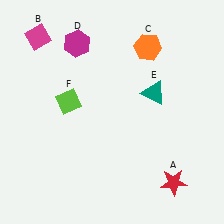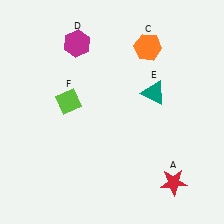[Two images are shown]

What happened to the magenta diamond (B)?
The magenta diamond (B) was removed in Image 2. It was in the top-left area of Image 1.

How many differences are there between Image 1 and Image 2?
There is 1 difference between the two images.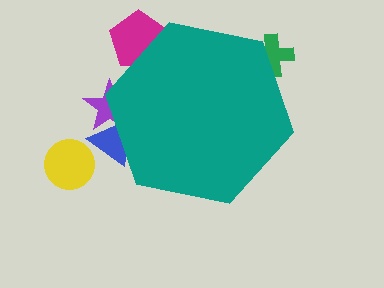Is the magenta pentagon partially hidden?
Yes, the magenta pentagon is partially hidden behind the teal hexagon.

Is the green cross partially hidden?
Yes, the green cross is partially hidden behind the teal hexagon.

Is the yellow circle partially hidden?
No, the yellow circle is fully visible.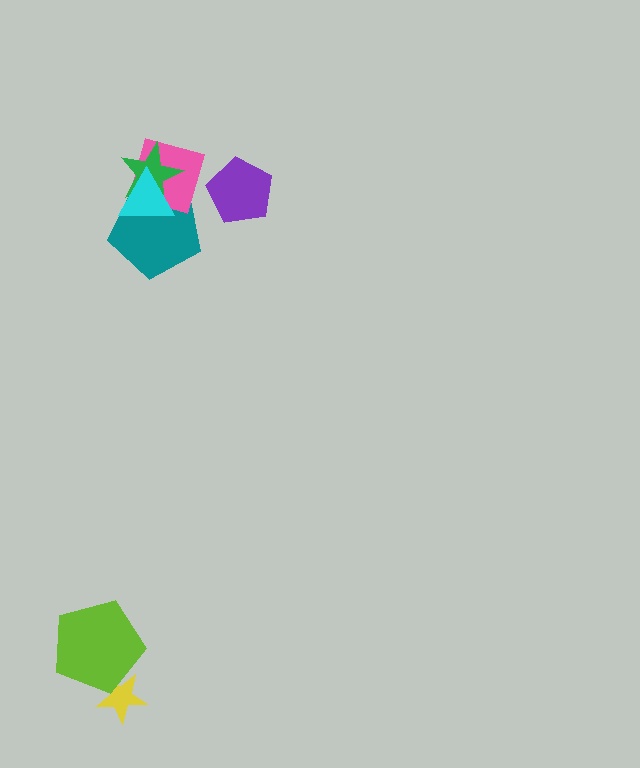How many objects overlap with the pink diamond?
3 objects overlap with the pink diamond.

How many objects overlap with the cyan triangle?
3 objects overlap with the cyan triangle.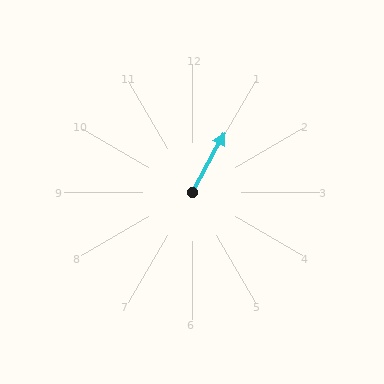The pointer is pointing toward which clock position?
Roughly 1 o'clock.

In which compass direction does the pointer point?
Northeast.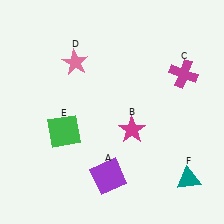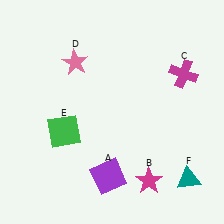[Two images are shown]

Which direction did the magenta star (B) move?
The magenta star (B) moved down.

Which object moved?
The magenta star (B) moved down.